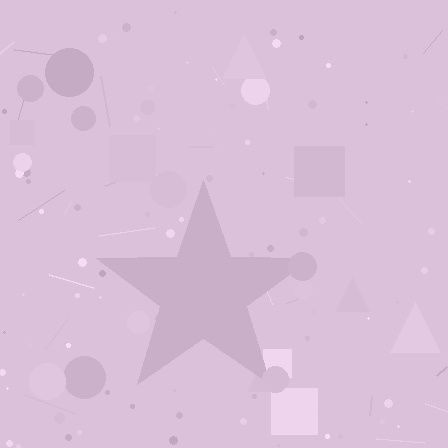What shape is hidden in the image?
A star is hidden in the image.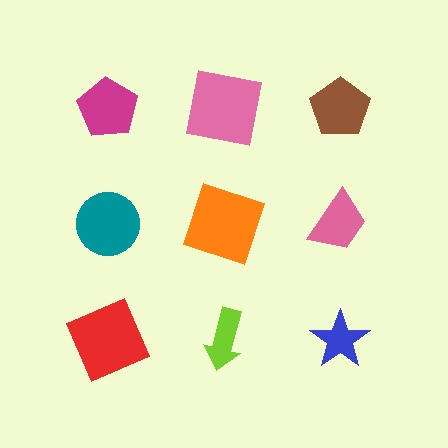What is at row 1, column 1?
A magenta pentagon.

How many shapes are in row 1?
3 shapes.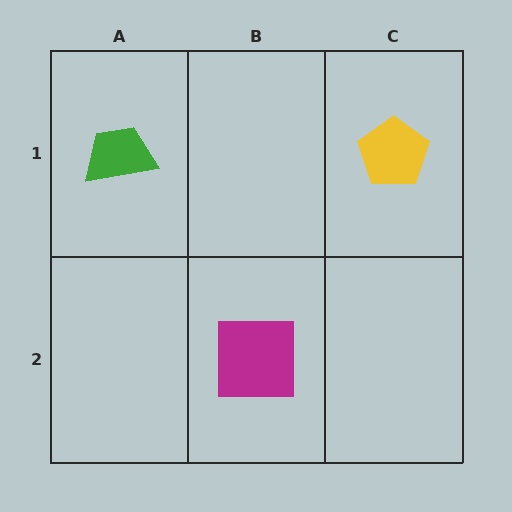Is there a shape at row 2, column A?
No, that cell is empty.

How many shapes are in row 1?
2 shapes.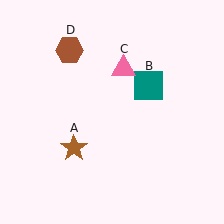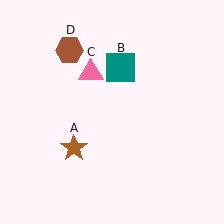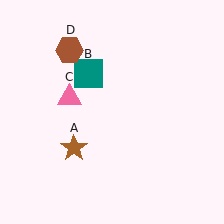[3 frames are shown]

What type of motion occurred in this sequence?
The teal square (object B), pink triangle (object C) rotated counterclockwise around the center of the scene.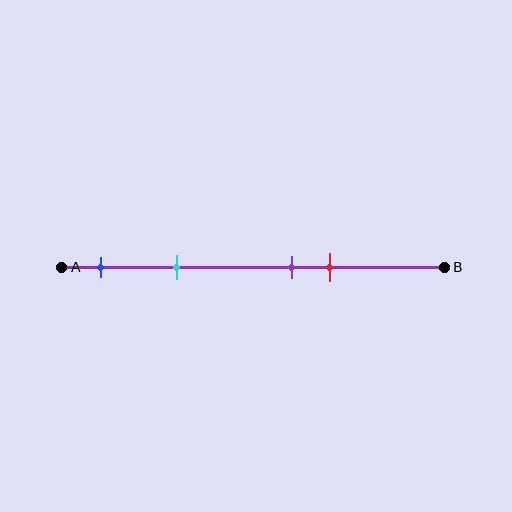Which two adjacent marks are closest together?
The purple and red marks are the closest adjacent pair.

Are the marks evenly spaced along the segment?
No, the marks are not evenly spaced.